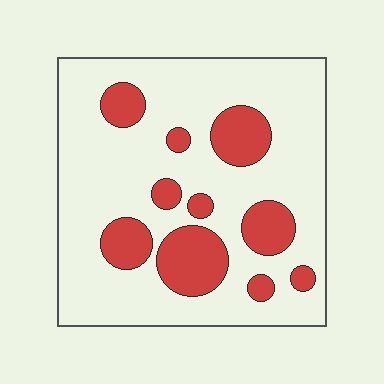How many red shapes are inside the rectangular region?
10.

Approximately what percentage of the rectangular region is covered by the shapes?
Approximately 25%.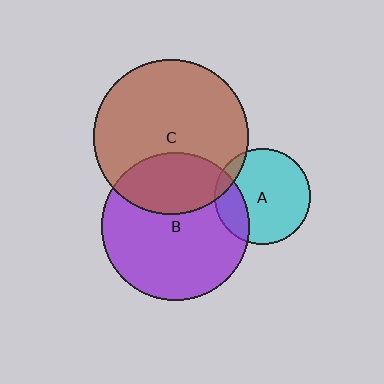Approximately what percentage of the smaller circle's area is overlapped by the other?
Approximately 25%.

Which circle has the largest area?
Circle C (brown).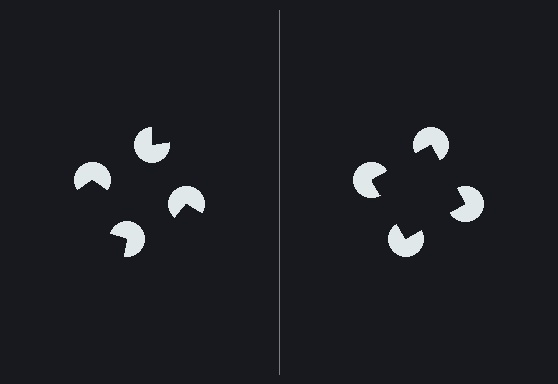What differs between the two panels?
The pac-man discs are positioned identically on both sides; only the wedge orientations differ. On the right they align to a square; on the left they are misaligned.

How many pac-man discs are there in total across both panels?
8 — 4 on each side.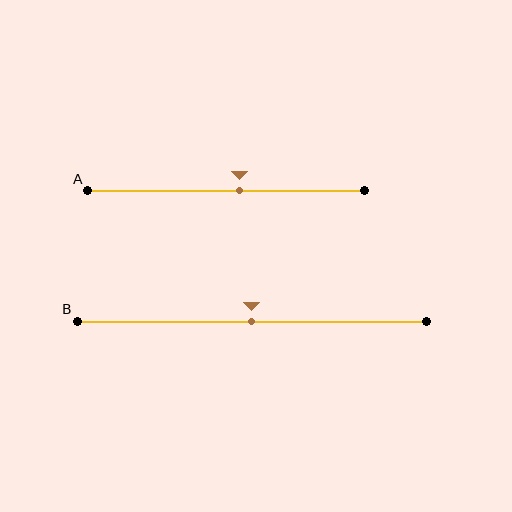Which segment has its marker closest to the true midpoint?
Segment B has its marker closest to the true midpoint.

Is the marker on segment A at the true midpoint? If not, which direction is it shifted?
No, the marker on segment A is shifted to the right by about 5% of the segment length.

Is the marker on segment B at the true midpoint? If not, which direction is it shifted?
Yes, the marker on segment B is at the true midpoint.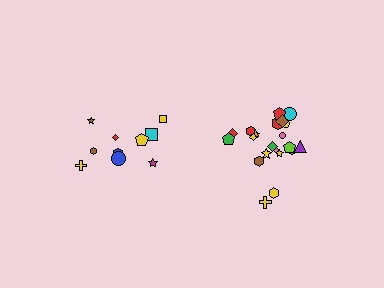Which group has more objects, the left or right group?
The right group.